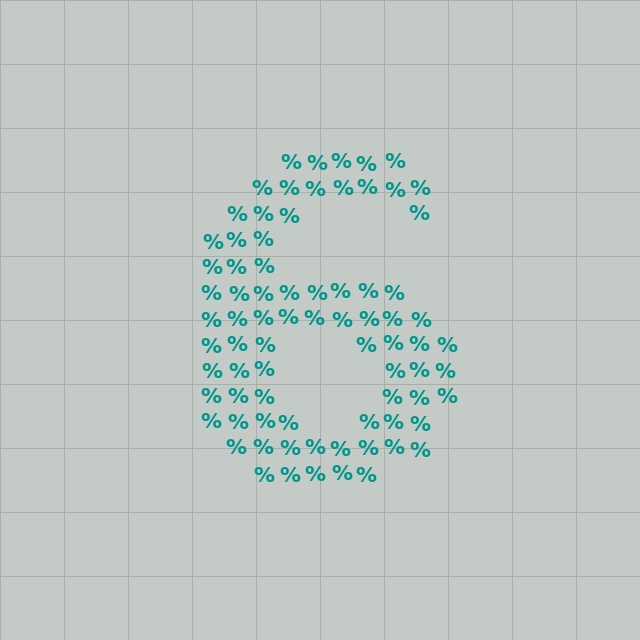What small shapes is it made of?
It is made of small percent signs.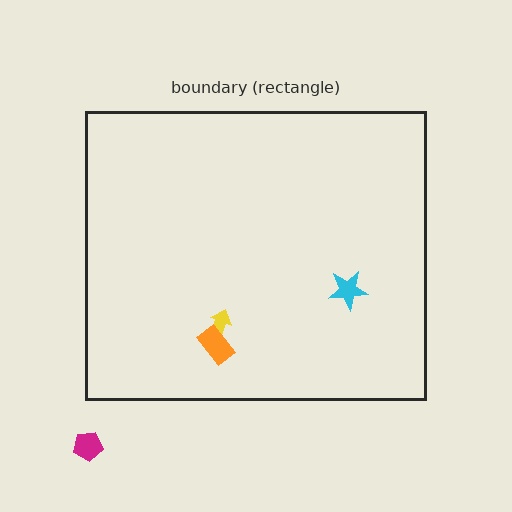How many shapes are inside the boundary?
3 inside, 1 outside.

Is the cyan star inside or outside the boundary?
Inside.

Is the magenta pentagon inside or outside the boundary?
Outside.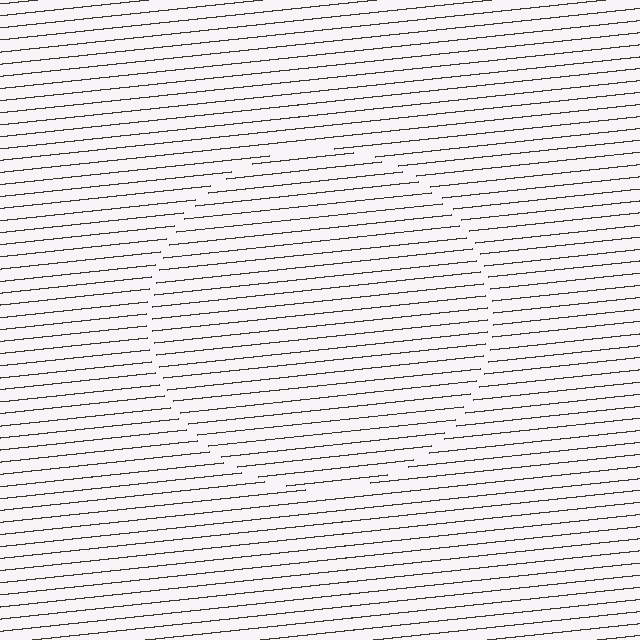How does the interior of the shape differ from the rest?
The interior of the shape contains the same grating, shifted by half a period — the contour is defined by the phase discontinuity where line-ends from the inner and outer gratings abut.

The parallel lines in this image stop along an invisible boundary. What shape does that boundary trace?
An illusory circle. The interior of the shape contains the same grating, shifted by half a period — the contour is defined by the phase discontinuity where line-ends from the inner and outer gratings abut.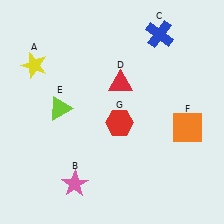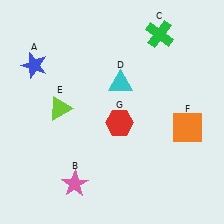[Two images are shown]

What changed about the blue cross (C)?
In Image 1, C is blue. In Image 2, it changed to green.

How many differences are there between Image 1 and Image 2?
There are 3 differences between the two images.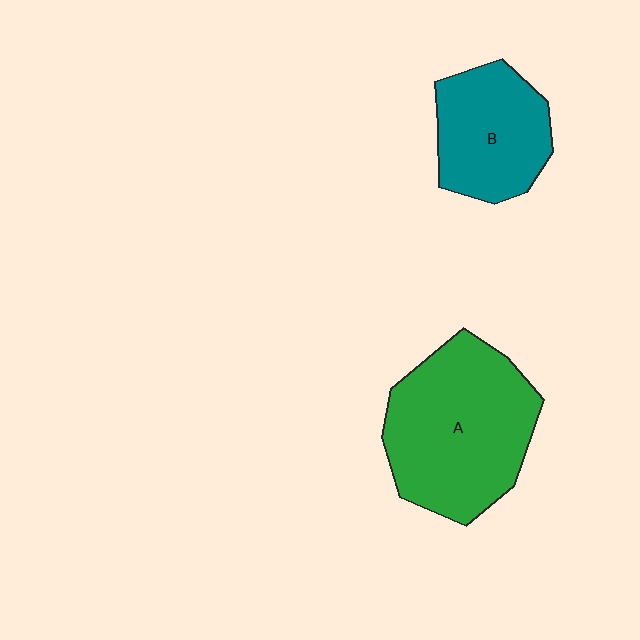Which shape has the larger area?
Shape A (green).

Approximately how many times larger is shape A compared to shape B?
Approximately 1.6 times.